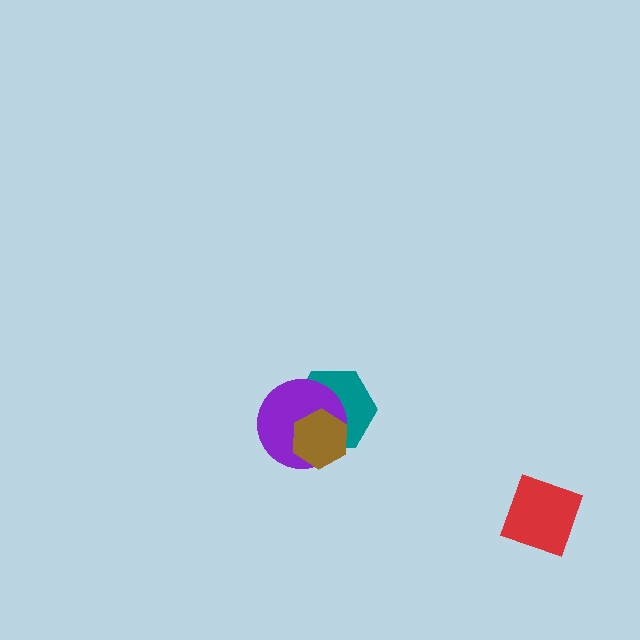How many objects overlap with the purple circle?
2 objects overlap with the purple circle.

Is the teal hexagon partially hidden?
Yes, it is partially covered by another shape.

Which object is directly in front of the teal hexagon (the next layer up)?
The purple circle is directly in front of the teal hexagon.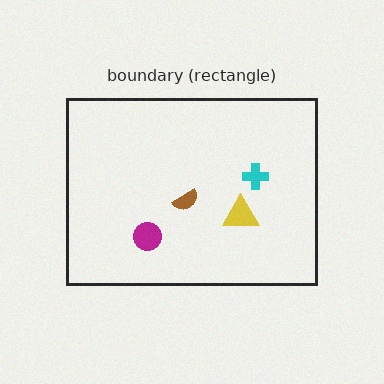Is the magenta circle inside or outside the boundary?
Inside.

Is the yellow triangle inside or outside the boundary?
Inside.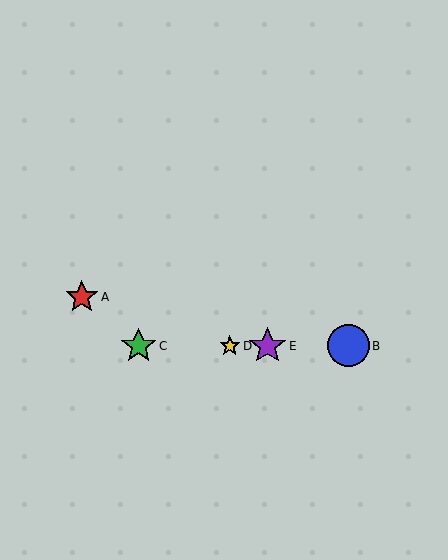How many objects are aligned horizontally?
4 objects (B, C, D, E) are aligned horizontally.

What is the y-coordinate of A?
Object A is at y≈297.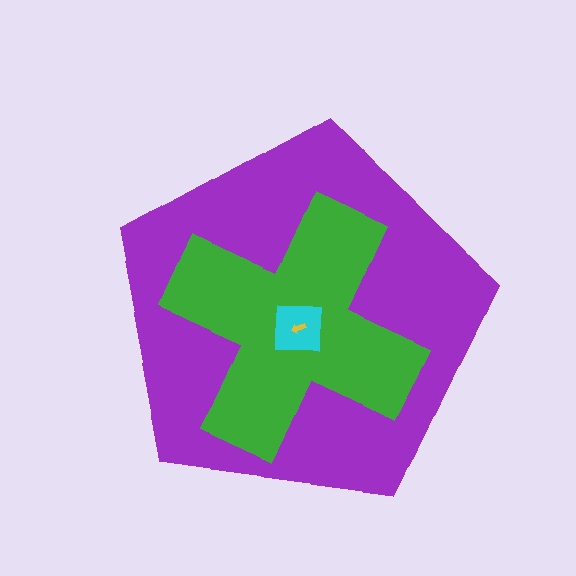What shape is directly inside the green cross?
The cyan square.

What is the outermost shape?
The purple pentagon.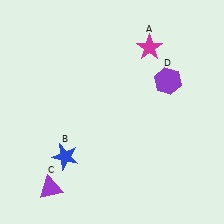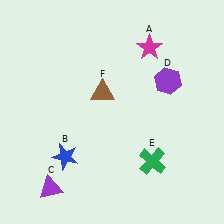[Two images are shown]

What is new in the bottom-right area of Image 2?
A green cross (E) was added in the bottom-right area of Image 2.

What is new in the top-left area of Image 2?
A brown triangle (F) was added in the top-left area of Image 2.